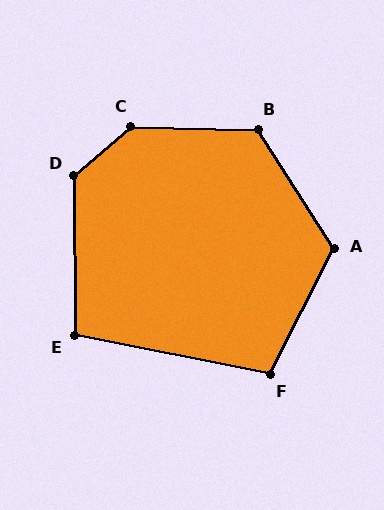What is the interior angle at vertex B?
Approximately 124 degrees (obtuse).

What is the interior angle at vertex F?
Approximately 106 degrees (obtuse).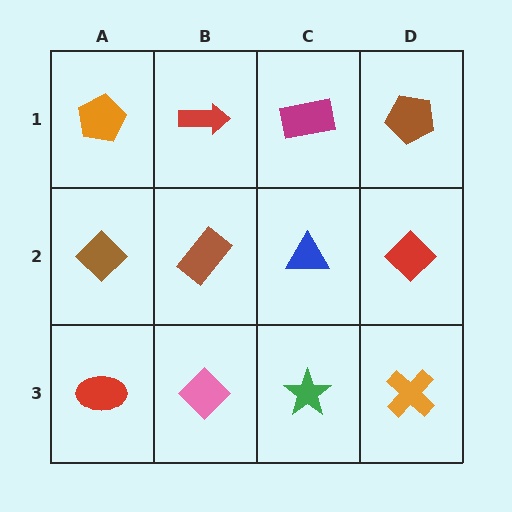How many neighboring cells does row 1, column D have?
2.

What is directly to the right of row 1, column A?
A red arrow.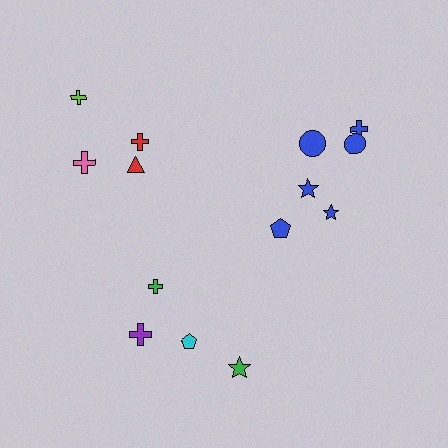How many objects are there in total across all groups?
There are 14 objects.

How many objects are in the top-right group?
There are 6 objects.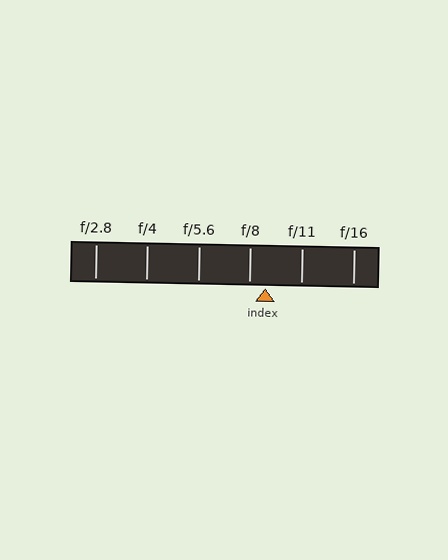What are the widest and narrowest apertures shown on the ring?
The widest aperture shown is f/2.8 and the narrowest is f/16.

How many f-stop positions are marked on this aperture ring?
There are 6 f-stop positions marked.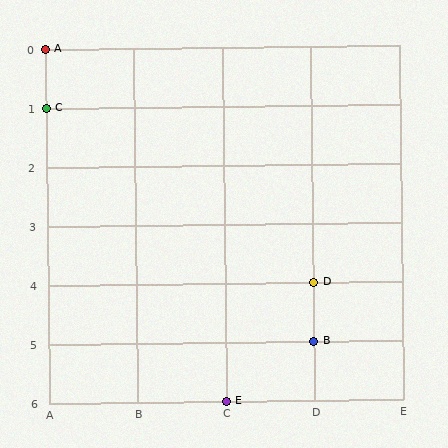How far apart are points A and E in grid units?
Points A and E are 2 columns and 6 rows apart (about 6.3 grid units diagonally).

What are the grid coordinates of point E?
Point E is at grid coordinates (C, 6).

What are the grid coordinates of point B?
Point B is at grid coordinates (D, 5).